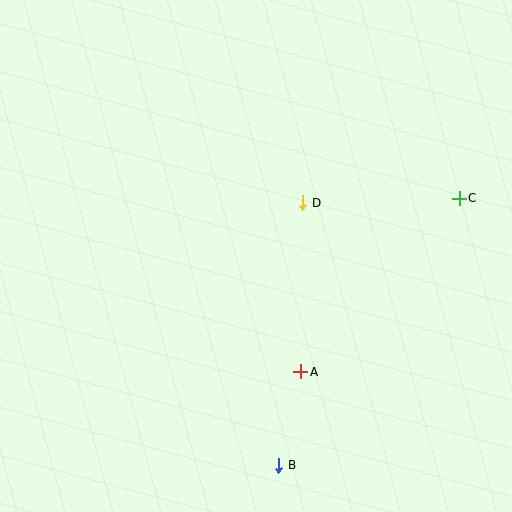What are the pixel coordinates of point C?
Point C is at (459, 198).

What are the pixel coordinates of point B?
Point B is at (279, 465).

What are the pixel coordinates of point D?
Point D is at (303, 203).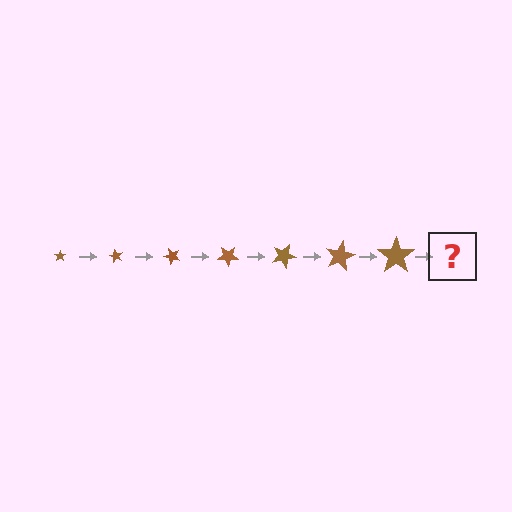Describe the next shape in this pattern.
It should be a star, larger than the previous one and rotated 420 degrees from the start.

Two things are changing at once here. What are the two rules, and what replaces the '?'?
The two rules are that the star grows larger each step and it rotates 60 degrees each step. The '?' should be a star, larger than the previous one and rotated 420 degrees from the start.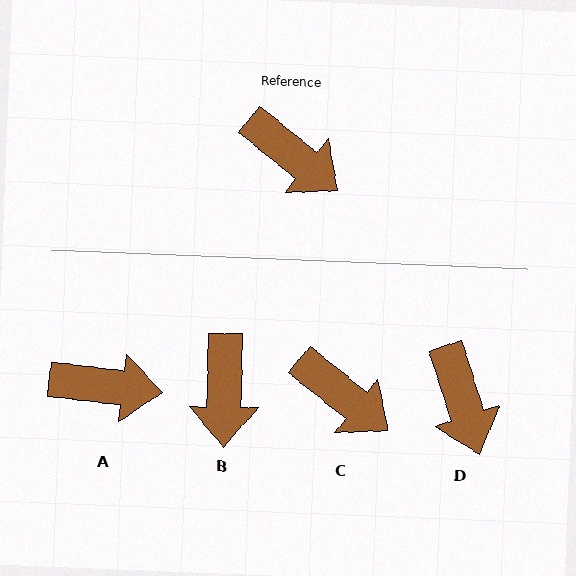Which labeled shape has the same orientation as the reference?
C.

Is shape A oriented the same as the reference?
No, it is off by about 32 degrees.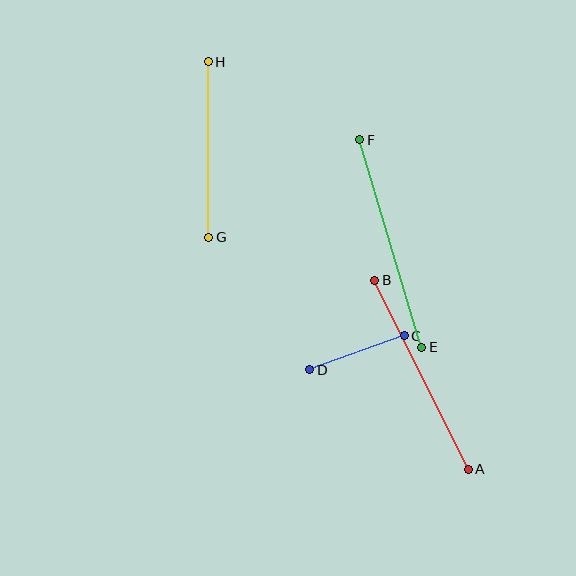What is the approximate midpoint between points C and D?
The midpoint is at approximately (357, 353) pixels.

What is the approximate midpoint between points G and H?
The midpoint is at approximately (208, 149) pixels.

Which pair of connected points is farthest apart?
Points E and F are farthest apart.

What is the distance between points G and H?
The distance is approximately 175 pixels.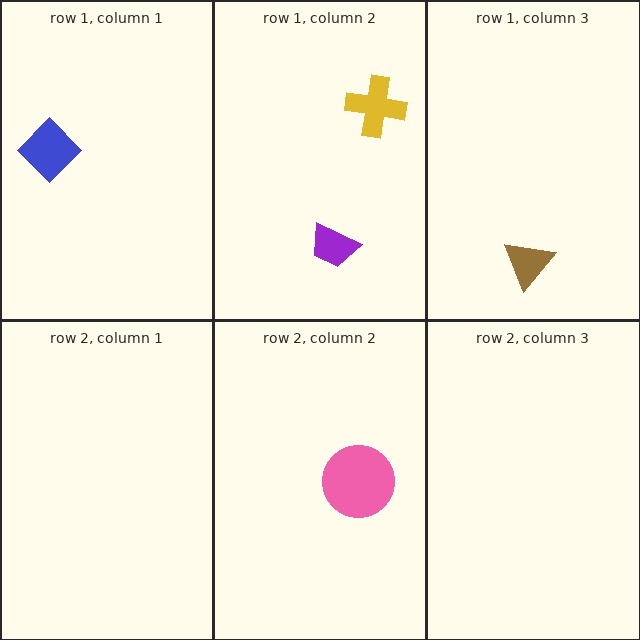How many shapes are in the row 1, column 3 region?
1.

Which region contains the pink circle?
The row 2, column 2 region.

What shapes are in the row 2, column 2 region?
The pink circle.